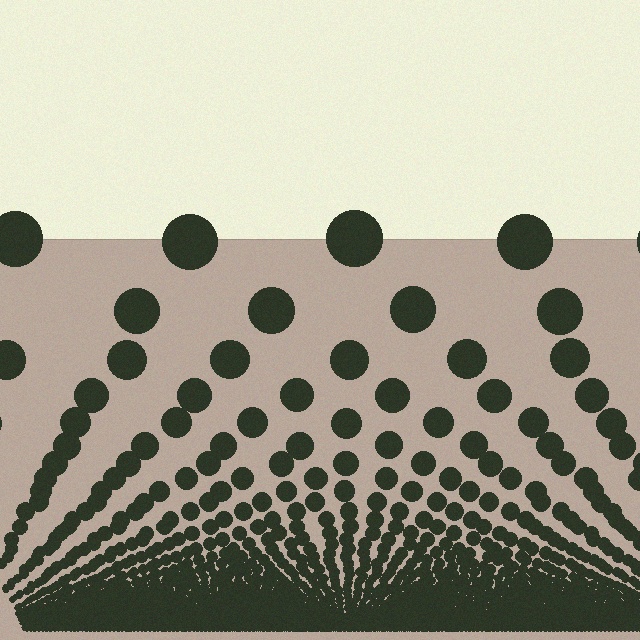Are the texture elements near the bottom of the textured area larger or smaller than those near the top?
Smaller. The gradient is inverted — elements near the bottom are smaller and denser.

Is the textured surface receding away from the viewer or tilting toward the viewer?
The surface appears to tilt toward the viewer. Texture elements get larger and sparser toward the top.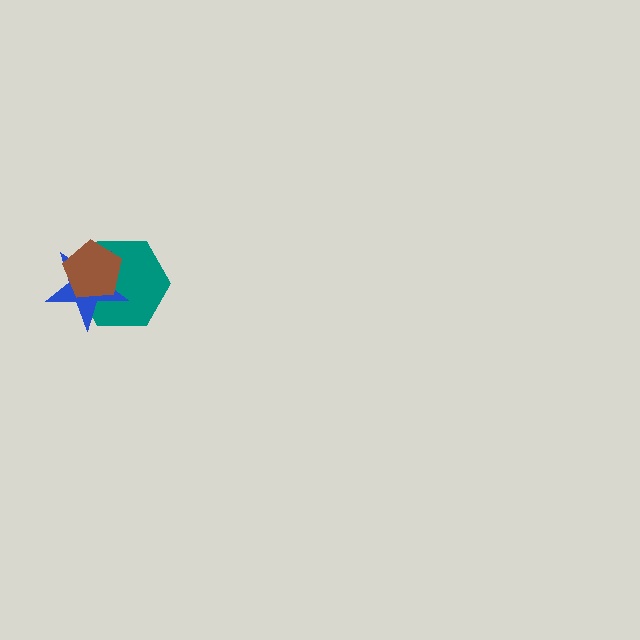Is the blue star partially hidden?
Yes, it is partially covered by another shape.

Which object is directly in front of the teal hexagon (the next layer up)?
The blue star is directly in front of the teal hexagon.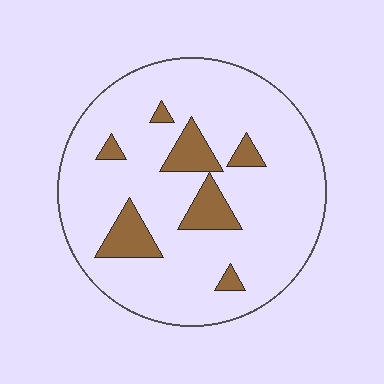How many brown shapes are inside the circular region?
7.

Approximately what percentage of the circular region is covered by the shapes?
Approximately 15%.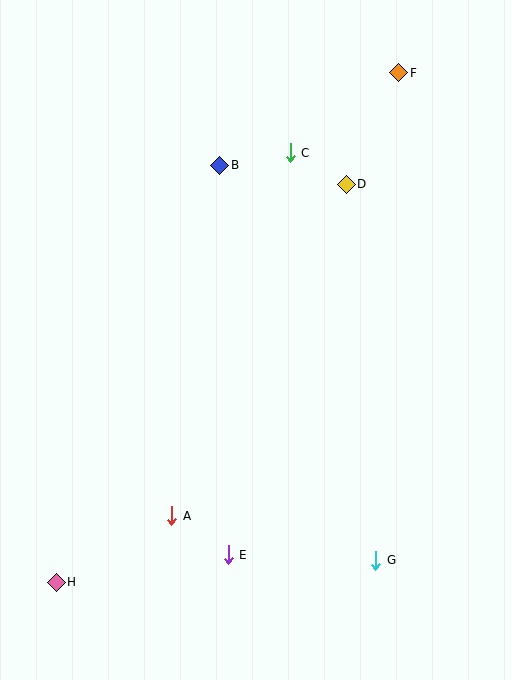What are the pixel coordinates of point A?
Point A is at (172, 516).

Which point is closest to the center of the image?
Point B at (220, 165) is closest to the center.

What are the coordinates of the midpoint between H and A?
The midpoint between H and A is at (114, 549).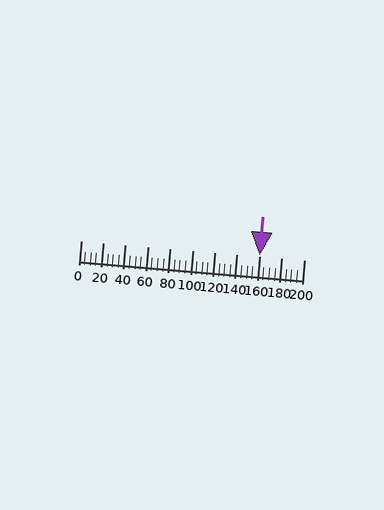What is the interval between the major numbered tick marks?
The major tick marks are spaced 20 units apart.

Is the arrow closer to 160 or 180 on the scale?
The arrow is closer to 160.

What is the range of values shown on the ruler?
The ruler shows values from 0 to 200.